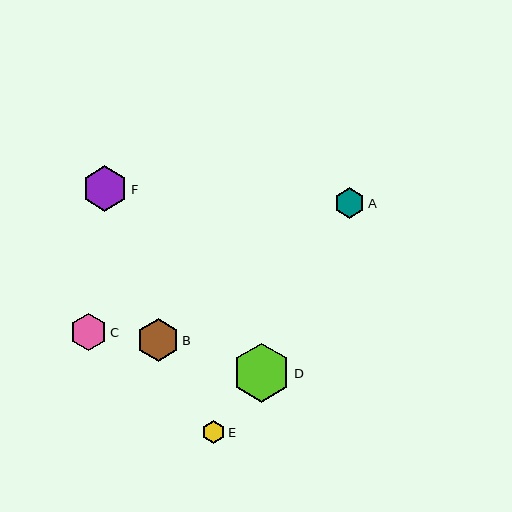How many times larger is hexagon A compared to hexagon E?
Hexagon A is approximately 1.3 times the size of hexagon E.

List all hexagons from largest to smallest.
From largest to smallest: D, F, B, C, A, E.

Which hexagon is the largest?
Hexagon D is the largest with a size of approximately 59 pixels.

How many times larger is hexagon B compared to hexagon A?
Hexagon B is approximately 1.4 times the size of hexagon A.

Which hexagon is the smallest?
Hexagon E is the smallest with a size of approximately 23 pixels.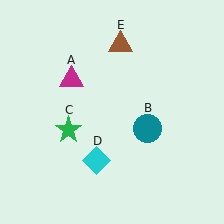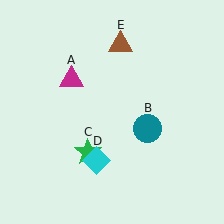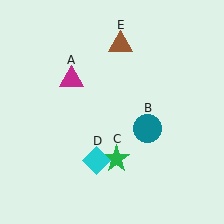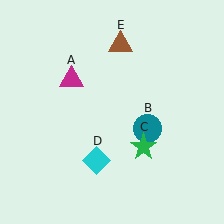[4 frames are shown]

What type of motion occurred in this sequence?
The green star (object C) rotated counterclockwise around the center of the scene.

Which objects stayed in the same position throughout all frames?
Magenta triangle (object A) and teal circle (object B) and cyan diamond (object D) and brown triangle (object E) remained stationary.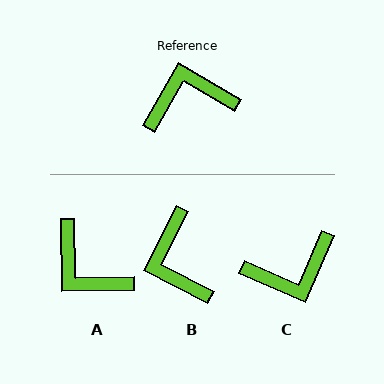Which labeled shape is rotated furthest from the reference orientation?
C, about 174 degrees away.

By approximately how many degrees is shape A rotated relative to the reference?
Approximately 121 degrees counter-clockwise.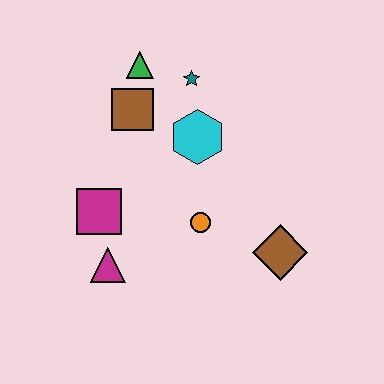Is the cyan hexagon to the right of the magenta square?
Yes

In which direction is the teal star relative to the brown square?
The teal star is to the right of the brown square.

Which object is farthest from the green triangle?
The brown diamond is farthest from the green triangle.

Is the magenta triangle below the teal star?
Yes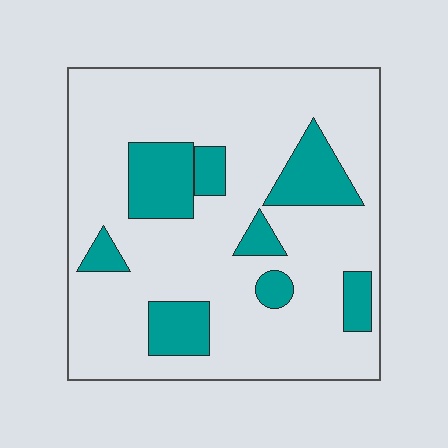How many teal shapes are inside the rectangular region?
8.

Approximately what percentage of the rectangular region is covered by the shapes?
Approximately 20%.